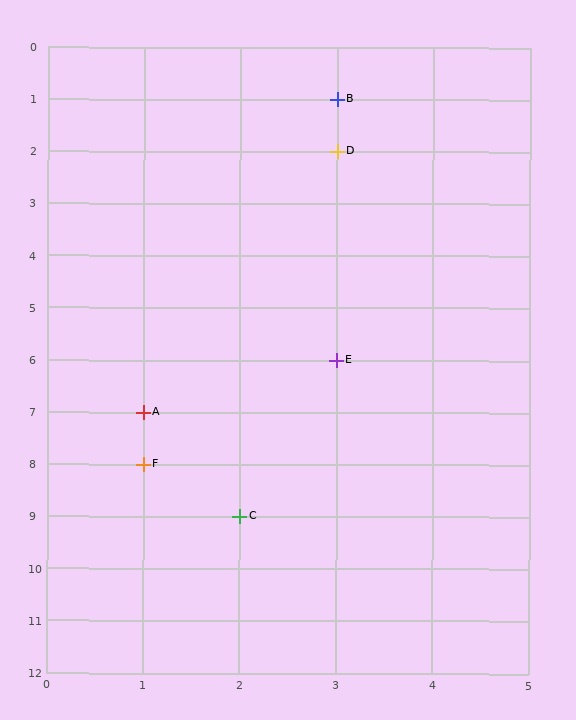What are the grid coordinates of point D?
Point D is at grid coordinates (3, 2).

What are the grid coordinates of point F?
Point F is at grid coordinates (1, 8).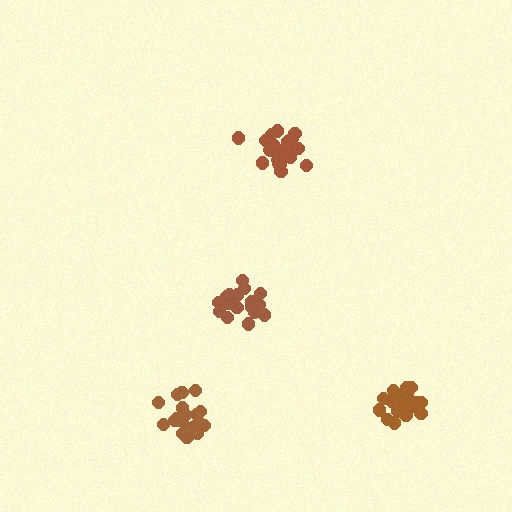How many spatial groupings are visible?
There are 4 spatial groupings.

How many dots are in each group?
Group 1: 21 dots, Group 2: 20 dots, Group 3: 20 dots, Group 4: 21 dots (82 total).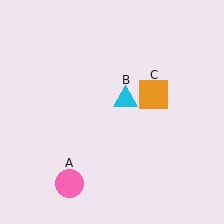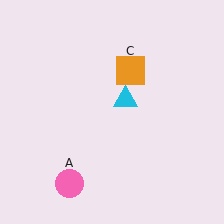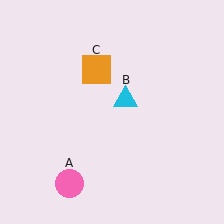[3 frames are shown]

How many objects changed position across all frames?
1 object changed position: orange square (object C).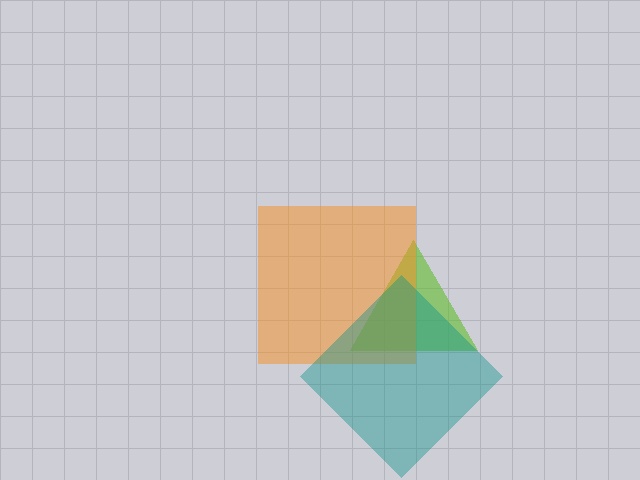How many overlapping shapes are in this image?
There are 3 overlapping shapes in the image.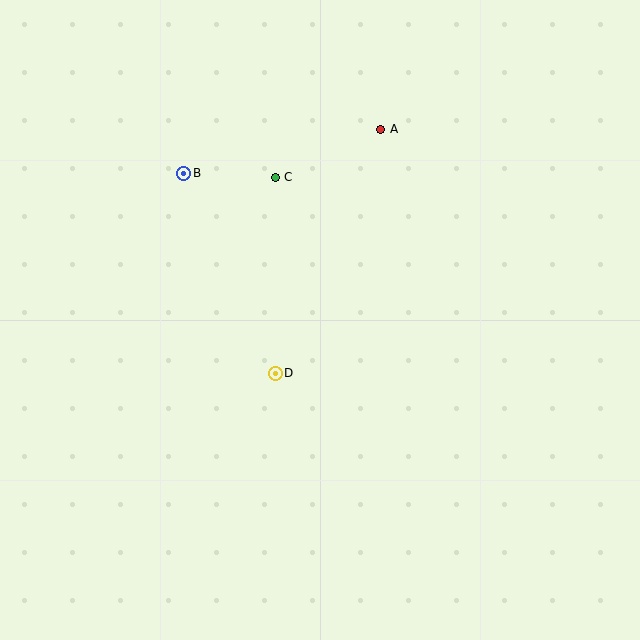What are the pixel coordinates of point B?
Point B is at (184, 173).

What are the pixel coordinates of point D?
Point D is at (275, 373).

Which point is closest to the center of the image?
Point D at (275, 373) is closest to the center.